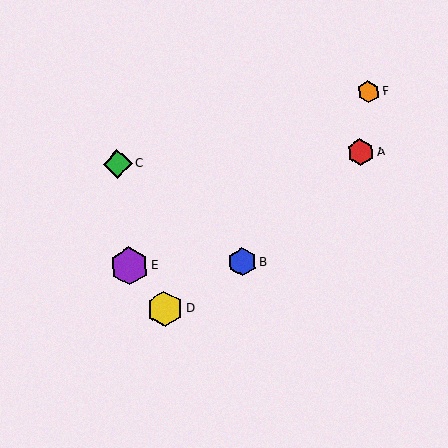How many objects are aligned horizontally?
2 objects (B, E) are aligned horizontally.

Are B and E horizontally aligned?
Yes, both are at y≈262.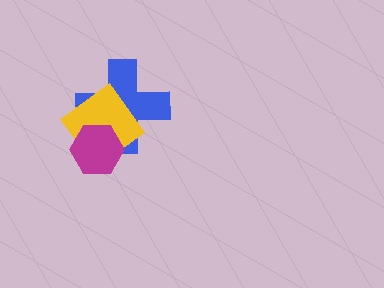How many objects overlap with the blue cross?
2 objects overlap with the blue cross.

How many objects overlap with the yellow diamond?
2 objects overlap with the yellow diamond.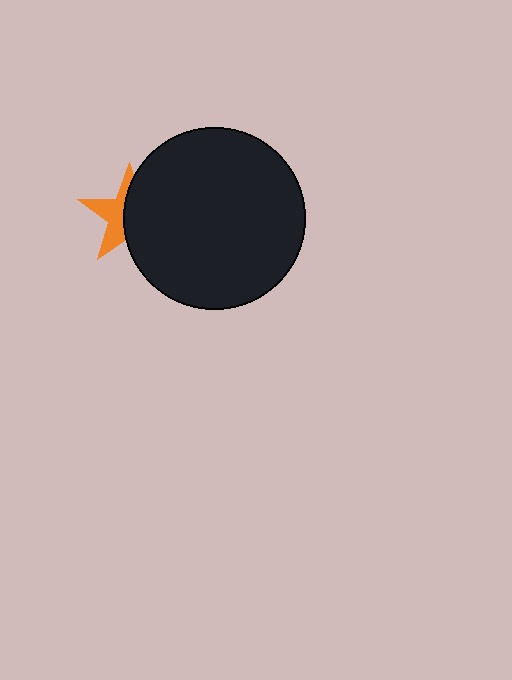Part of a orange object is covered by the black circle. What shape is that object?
It is a star.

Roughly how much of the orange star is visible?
A small part of it is visible (roughly 45%).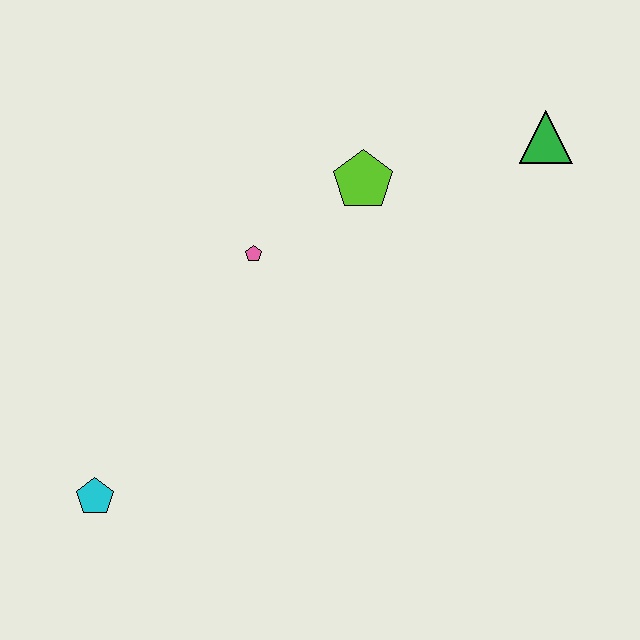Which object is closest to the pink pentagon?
The lime pentagon is closest to the pink pentagon.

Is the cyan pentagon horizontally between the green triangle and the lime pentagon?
No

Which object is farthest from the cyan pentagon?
The green triangle is farthest from the cyan pentagon.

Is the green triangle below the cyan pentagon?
No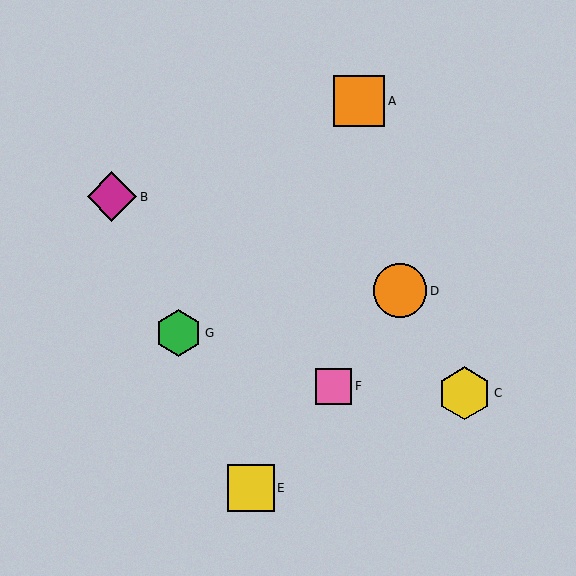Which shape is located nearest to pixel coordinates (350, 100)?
The orange square (labeled A) at (359, 101) is nearest to that location.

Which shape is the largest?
The orange circle (labeled D) is the largest.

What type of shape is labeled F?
Shape F is a pink square.